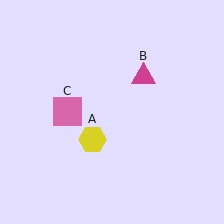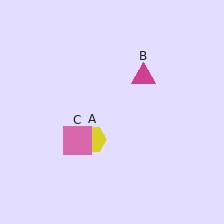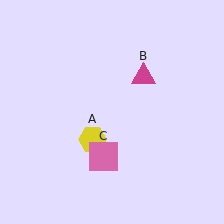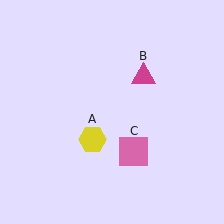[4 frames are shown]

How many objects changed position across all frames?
1 object changed position: pink square (object C).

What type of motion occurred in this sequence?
The pink square (object C) rotated counterclockwise around the center of the scene.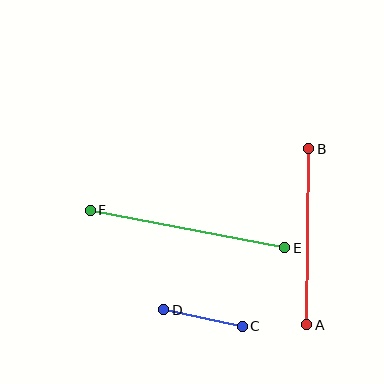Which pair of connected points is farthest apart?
Points E and F are farthest apart.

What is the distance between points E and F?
The distance is approximately 198 pixels.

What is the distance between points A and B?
The distance is approximately 176 pixels.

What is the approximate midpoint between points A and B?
The midpoint is at approximately (308, 237) pixels.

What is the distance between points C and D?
The distance is approximately 80 pixels.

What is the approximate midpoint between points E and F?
The midpoint is at approximately (188, 229) pixels.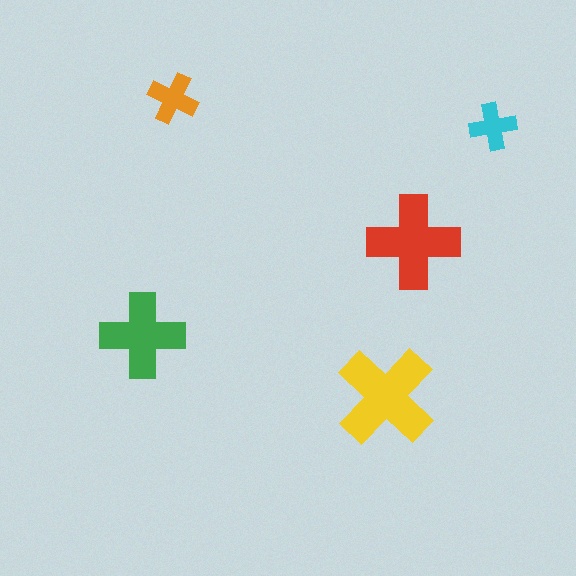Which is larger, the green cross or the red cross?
The red one.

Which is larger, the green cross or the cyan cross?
The green one.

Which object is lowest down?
The yellow cross is bottommost.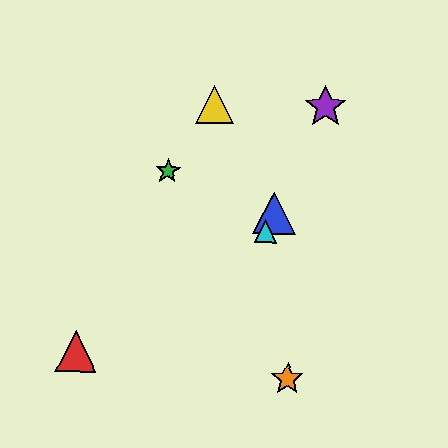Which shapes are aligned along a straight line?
The blue triangle, the purple star, the cyan triangle are aligned along a straight line.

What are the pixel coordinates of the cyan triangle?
The cyan triangle is at (265, 232).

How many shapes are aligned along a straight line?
3 shapes (the blue triangle, the purple star, the cyan triangle) are aligned along a straight line.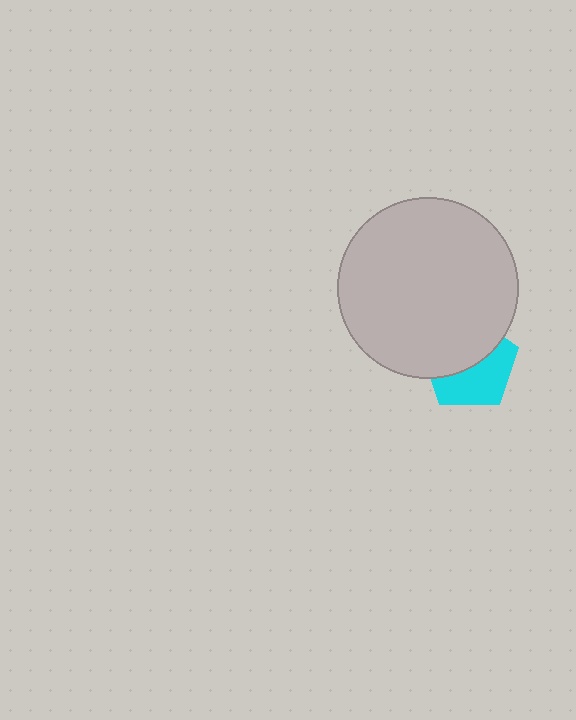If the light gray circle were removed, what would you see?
You would see the complete cyan pentagon.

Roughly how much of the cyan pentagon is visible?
About half of it is visible (roughly 50%).